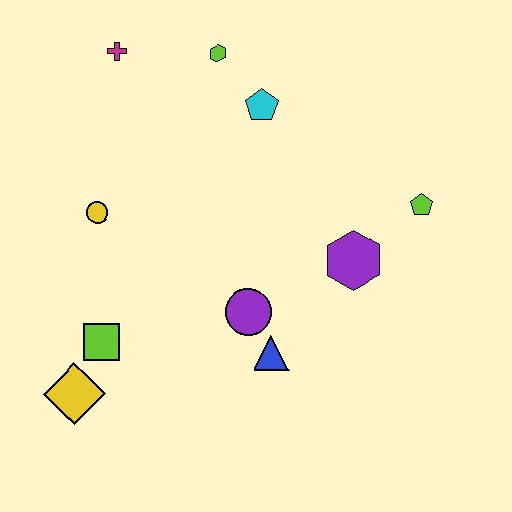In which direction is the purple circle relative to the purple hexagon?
The purple circle is to the left of the purple hexagon.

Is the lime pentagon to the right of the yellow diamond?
Yes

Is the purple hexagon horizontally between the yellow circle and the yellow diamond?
No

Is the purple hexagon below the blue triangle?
No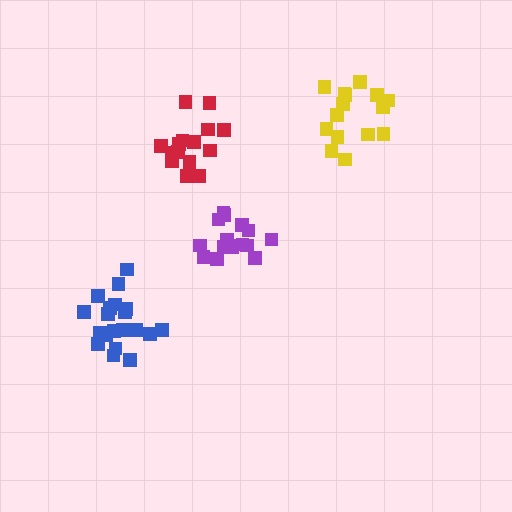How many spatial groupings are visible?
There are 4 spatial groupings.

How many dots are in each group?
Group 1: 15 dots, Group 2: 15 dots, Group 3: 20 dots, Group 4: 16 dots (66 total).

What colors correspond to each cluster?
The clusters are colored: yellow, red, blue, purple.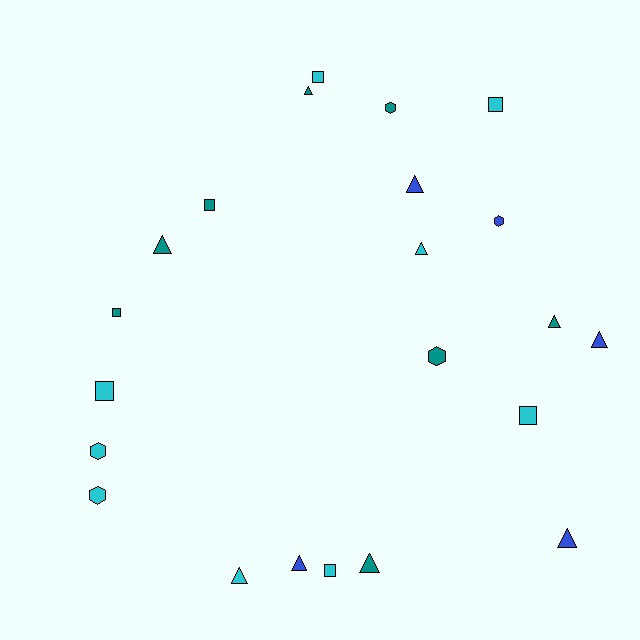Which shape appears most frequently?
Triangle, with 10 objects.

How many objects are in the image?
There are 22 objects.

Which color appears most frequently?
Cyan, with 9 objects.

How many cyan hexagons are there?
There are 2 cyan hexagons.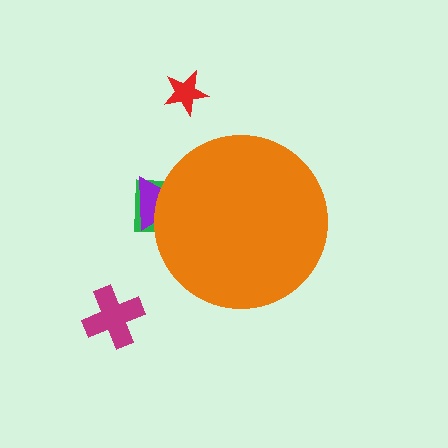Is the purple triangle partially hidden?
Yes, the purple triangle is partially hidden behind the orange circle.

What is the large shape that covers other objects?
An orange circle.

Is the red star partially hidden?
No, the red star is fully visible.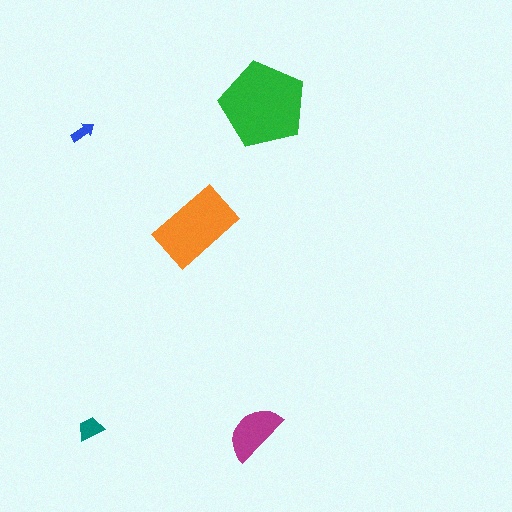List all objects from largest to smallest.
The green pentagon, the orange rectangle, the magenta semicircle, the teal trapezoid, the blue arrow.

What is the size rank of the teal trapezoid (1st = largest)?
4th.